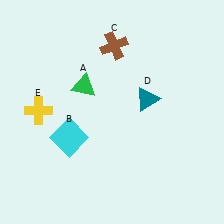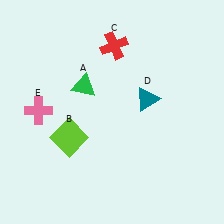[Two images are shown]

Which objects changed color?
B changed from cyan to lime. C changed from brown to red. E changed from yellow to pink.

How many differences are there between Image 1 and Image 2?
There are 3 differences between the two images.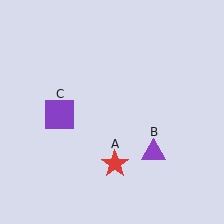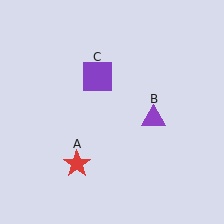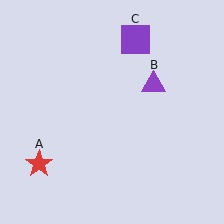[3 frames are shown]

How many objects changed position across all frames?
3 objects changed position: red star (object A), purple triangle (object B), purple square (object C).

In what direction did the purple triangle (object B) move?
The purple triangle (object B) moved up.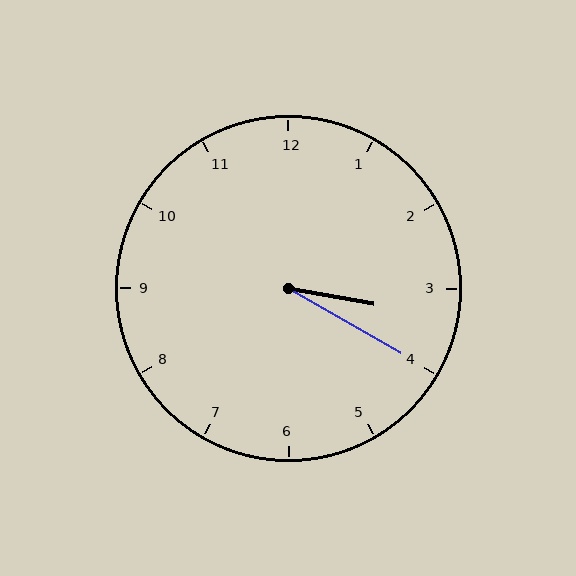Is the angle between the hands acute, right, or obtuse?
It is acute.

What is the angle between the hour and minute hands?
Approximately 20 degrees.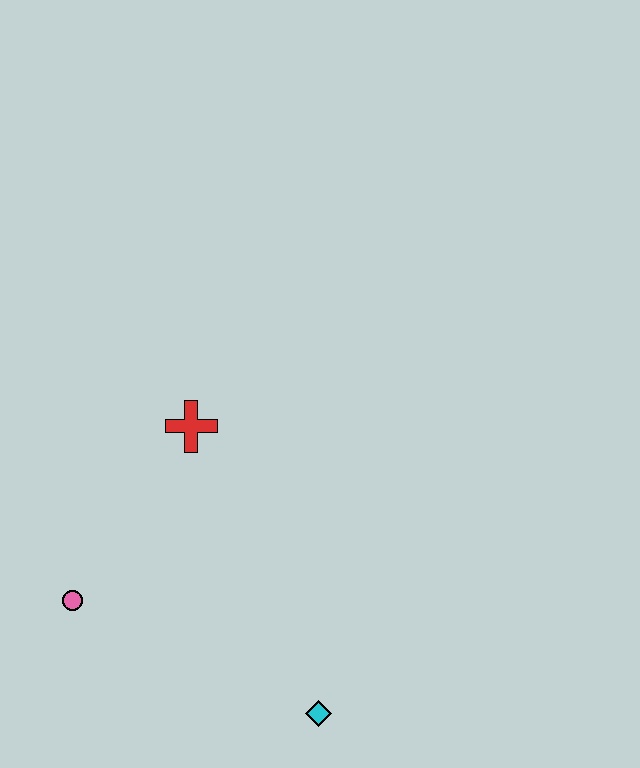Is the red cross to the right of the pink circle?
Yes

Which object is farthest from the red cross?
The cyan diamond is farthest from the red cross.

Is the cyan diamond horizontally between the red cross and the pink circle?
No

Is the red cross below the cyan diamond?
No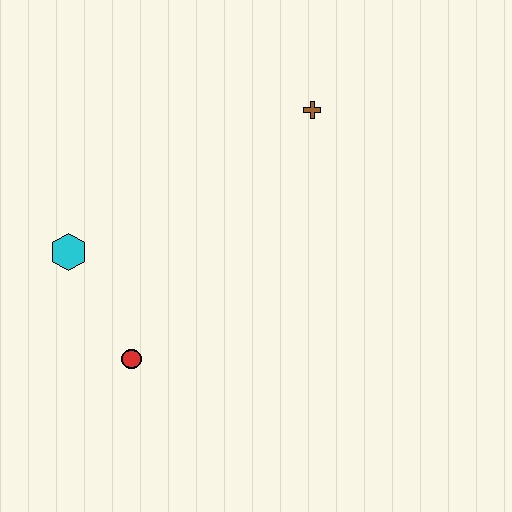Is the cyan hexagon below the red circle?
No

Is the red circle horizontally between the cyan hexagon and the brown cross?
Yes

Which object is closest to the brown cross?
The cyan hexagon is closest to the brown cross.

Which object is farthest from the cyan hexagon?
The brown cross is farthest from the cyan hexagon.